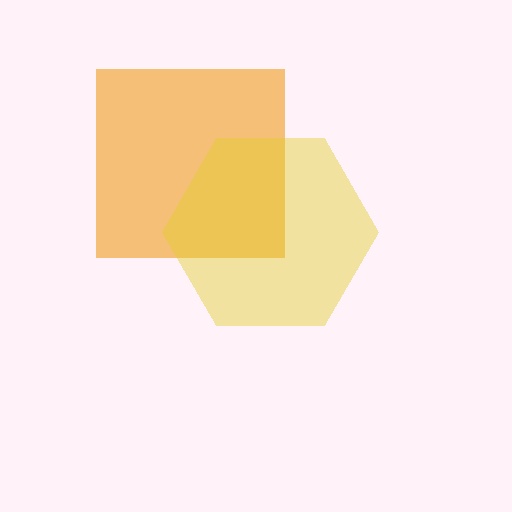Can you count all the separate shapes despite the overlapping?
Yes, there are 2 separate shapes.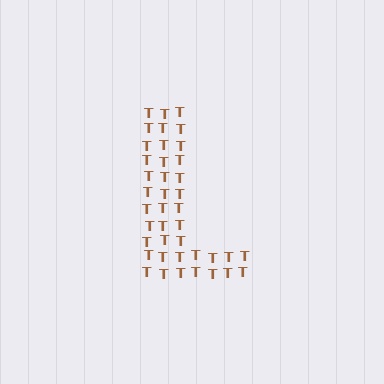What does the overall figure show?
The overall figure shows the letter L.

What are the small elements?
The small elements are letter T's.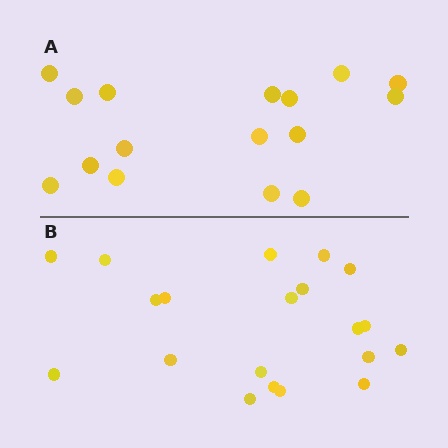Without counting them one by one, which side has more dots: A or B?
Region B (the bottom region) has more dots.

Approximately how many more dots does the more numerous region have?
Region B has about 4 more dots than region A.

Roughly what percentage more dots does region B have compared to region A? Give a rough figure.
About 25% more.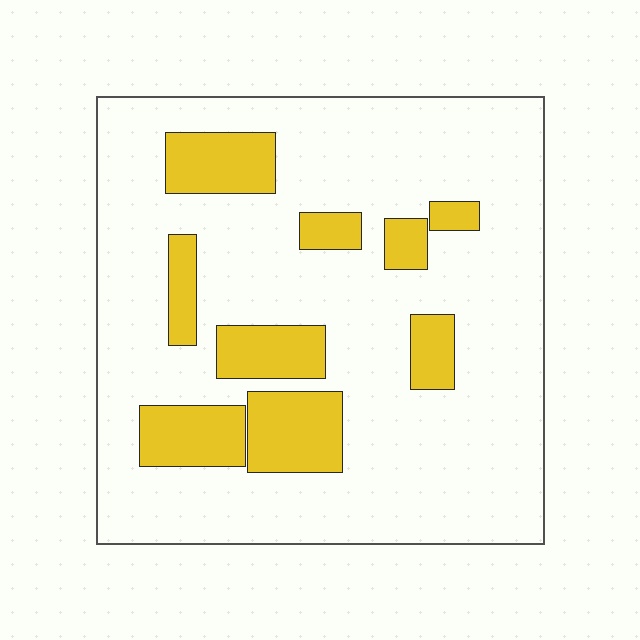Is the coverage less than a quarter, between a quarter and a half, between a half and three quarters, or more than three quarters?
Less than a quarter.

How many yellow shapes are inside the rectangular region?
9.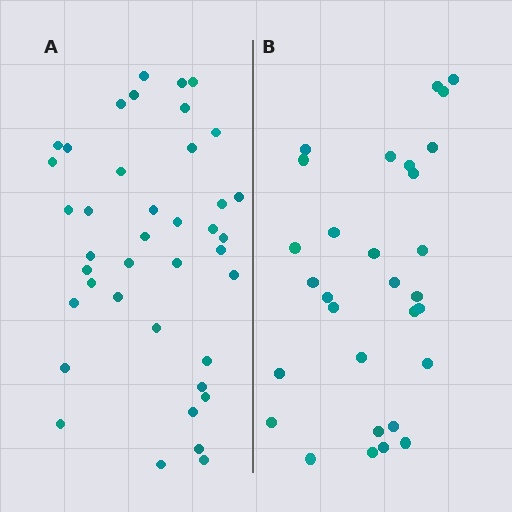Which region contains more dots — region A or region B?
Region A (the left region) has more dots.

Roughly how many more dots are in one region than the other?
Region A has roughly 10 or so more dots than region B.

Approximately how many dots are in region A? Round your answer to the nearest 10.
About 40 dots.